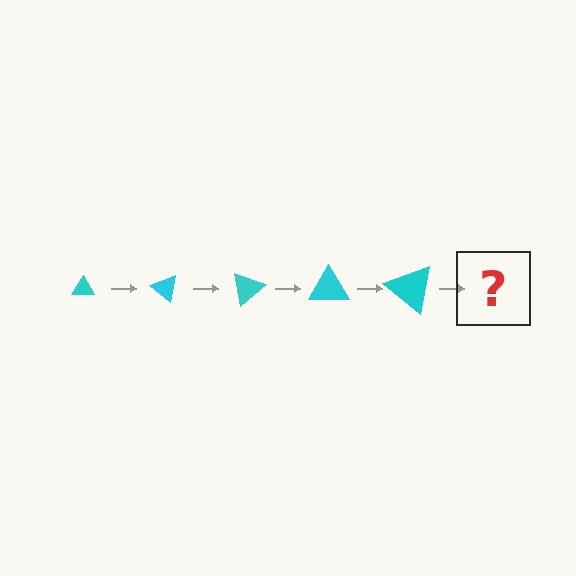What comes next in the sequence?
The next element should be a triangle, larger than the previous one and rotated 200 degrees from the start.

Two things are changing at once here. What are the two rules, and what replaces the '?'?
The two rules are that the triangle grows larger each step and it rotates 40 degrees each step. The '?' should be a triangle, larger than the previous one and rotated 200 degrees from the start.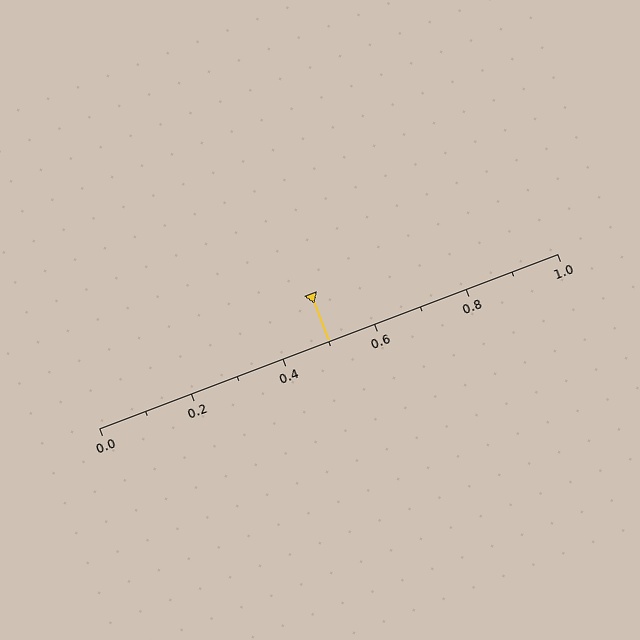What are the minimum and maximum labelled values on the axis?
The axis runs from 0.0 to 1.0.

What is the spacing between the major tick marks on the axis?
The major ticks are spaced 0.2 apart.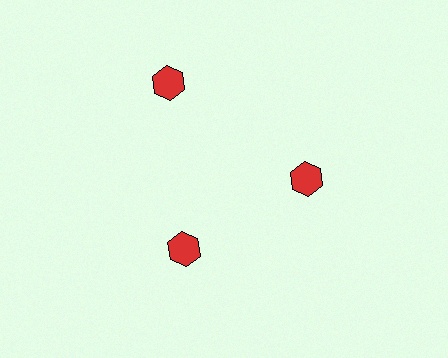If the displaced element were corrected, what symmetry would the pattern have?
It would have 3-fold rotational symmetry — the pattern would map onto itself every 120 degrees.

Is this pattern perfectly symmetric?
No. The 3 red hexagons are arranged in a ring, but one element near the 11 o'clock position is pushed outward from the center, breaking the 3-fold rotational symmetry.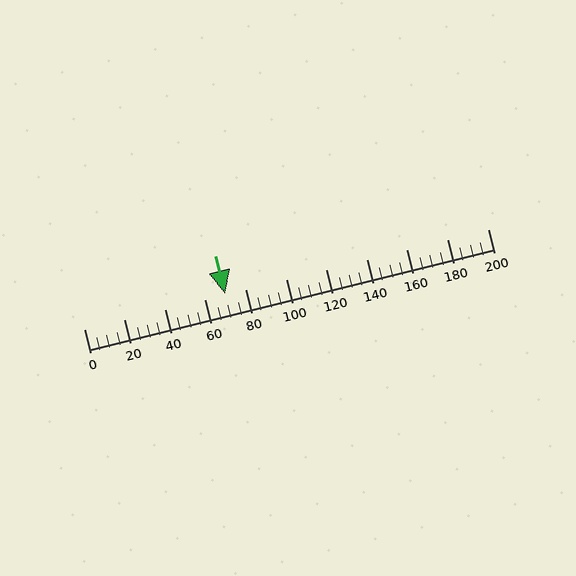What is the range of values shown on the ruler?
The ruler shows values from 0 to 200.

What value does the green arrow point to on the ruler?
The green arrow points to approximately 70.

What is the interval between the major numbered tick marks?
The major tick marks are spaced 20 units apart.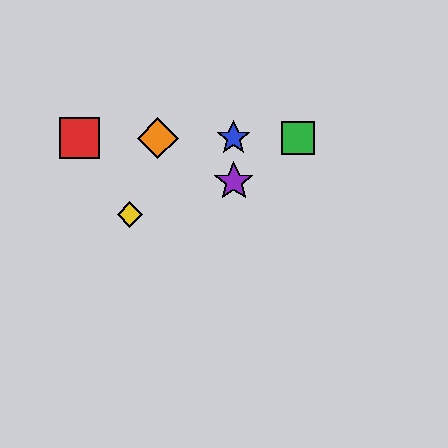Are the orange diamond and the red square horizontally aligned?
Yes, both are at y≈138.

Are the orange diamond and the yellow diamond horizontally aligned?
No, the orange diamond is at y≈138 and the yellow diamond is at y≈215.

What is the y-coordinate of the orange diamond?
The orange diamond is at y≈138.